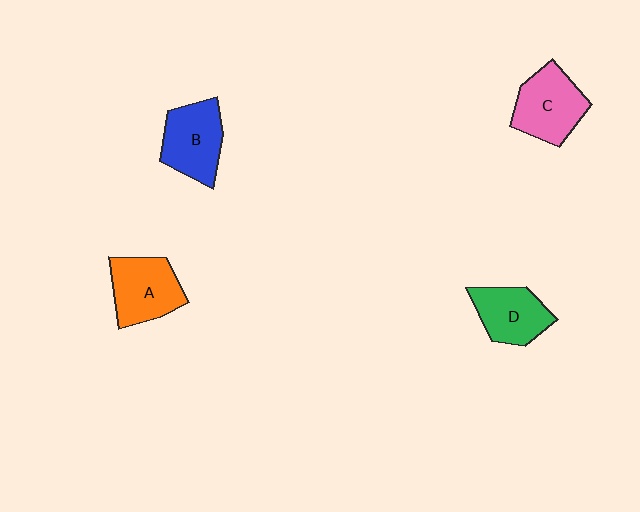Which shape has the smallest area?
Shape D (green).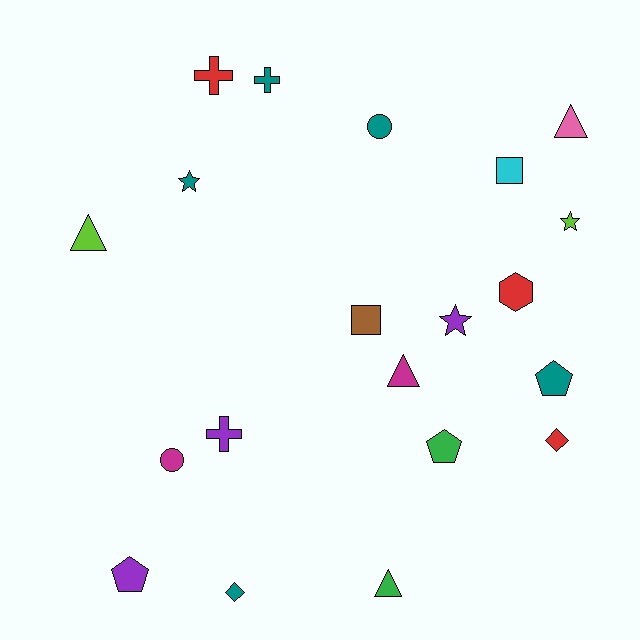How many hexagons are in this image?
There is 1 hexagon.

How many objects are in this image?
There are 20 objects.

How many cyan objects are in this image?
There is 1 cyan object.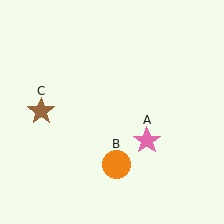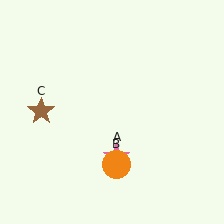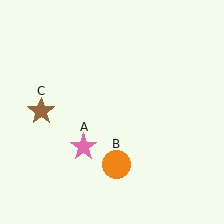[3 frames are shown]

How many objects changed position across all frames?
1 object changed position: pink star (object A).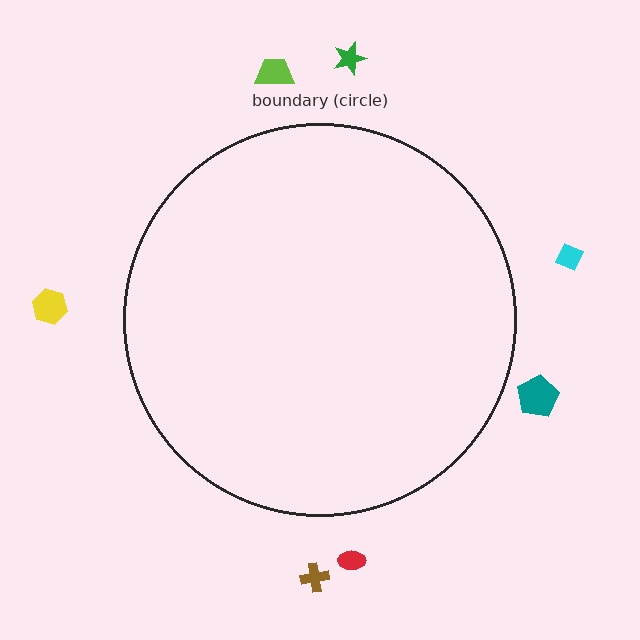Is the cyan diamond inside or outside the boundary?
Outside.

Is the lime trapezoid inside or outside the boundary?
Outside.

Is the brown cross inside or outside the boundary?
Outside.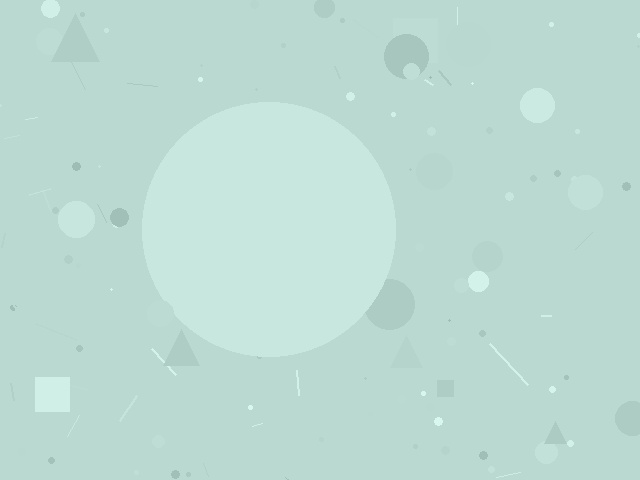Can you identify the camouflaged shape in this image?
The camouflaged shape is a circle.